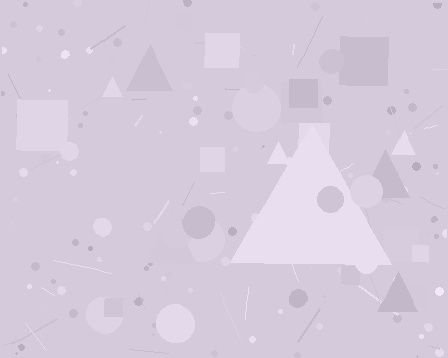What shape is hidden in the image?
A triangle is hidden in the image.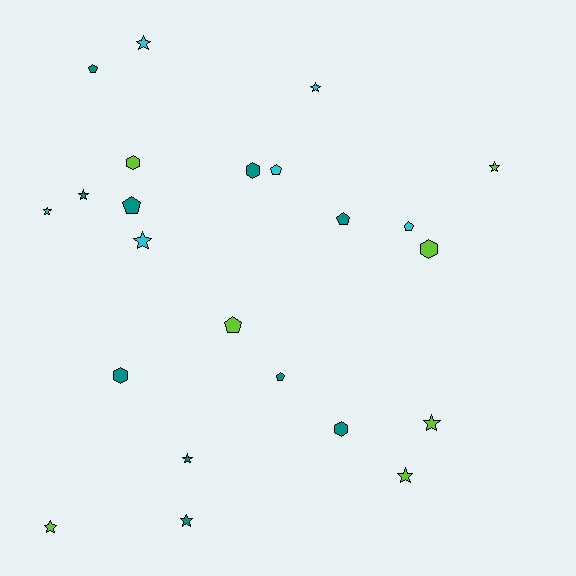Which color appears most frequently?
Teal, with 10 objects.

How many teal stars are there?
There are 3 teal stars.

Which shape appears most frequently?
Star, with 11 objects.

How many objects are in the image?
There are 23 objects.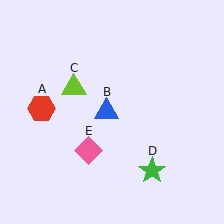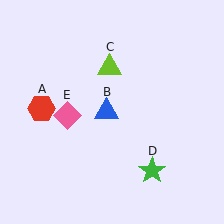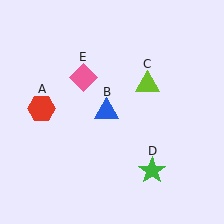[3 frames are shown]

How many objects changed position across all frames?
2 objects changed position: lime triangle (object C), pink diamond (object E).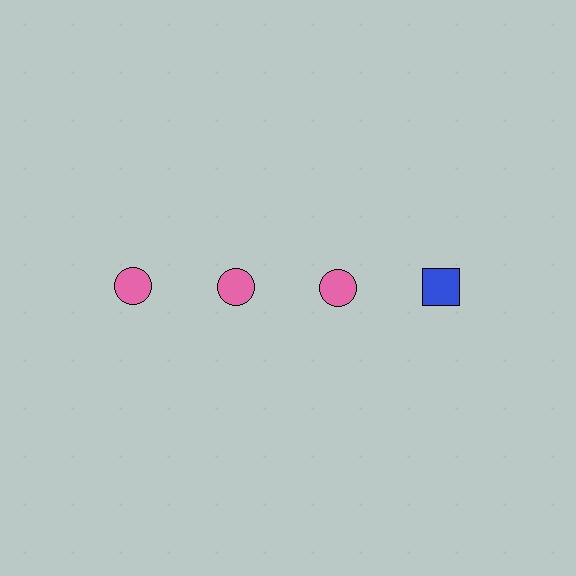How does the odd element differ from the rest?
It differs in both color (blue instead of pink) and shape (square instead of circle).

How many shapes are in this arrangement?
There are 4 shapes arranged in a grid pattern.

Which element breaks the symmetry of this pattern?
The blue square in the top row, second from right column breaks the symmetry. All other shapes are pink circles.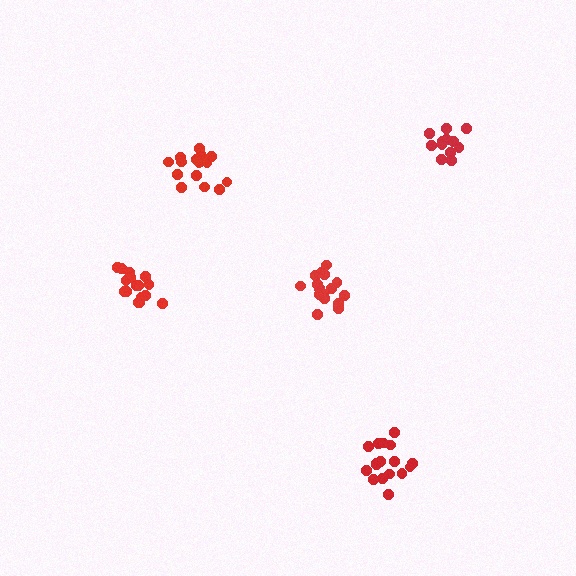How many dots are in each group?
Group 1: 17 dots, Group 2: 17 dots, Group 3: 16 dots, Group 4: 16 dots, Group 5: 12 dots (78 total).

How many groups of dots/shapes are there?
There are 5 groups.